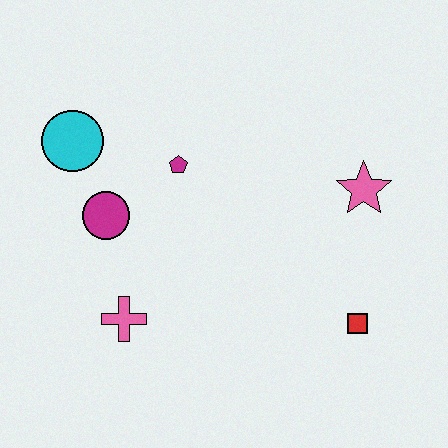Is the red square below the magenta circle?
Yes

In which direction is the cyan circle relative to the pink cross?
The cyan circle is above the pink cross.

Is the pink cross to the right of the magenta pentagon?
No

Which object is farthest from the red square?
The cyan circle is farthest from the red square.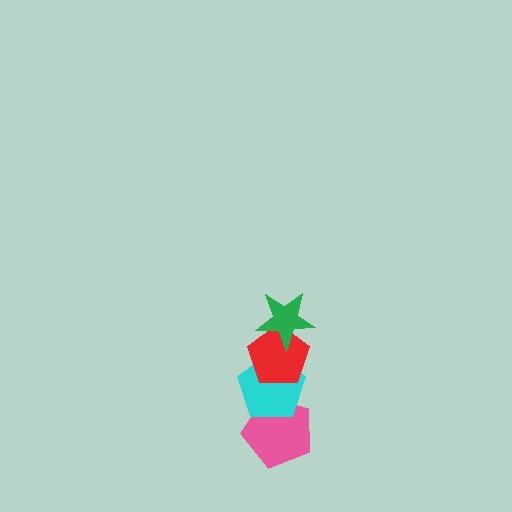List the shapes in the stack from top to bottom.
From top to bottom: the green star, the red pentagon, the cyan pentagon, the pink pentagon.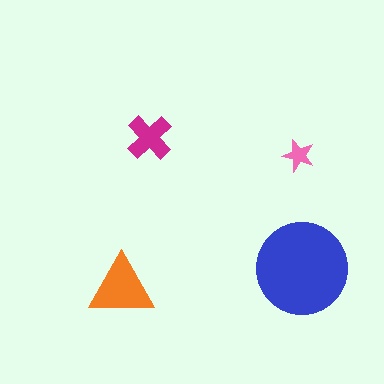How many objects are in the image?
There are 4 objects in the image.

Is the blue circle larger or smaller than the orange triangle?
Larger.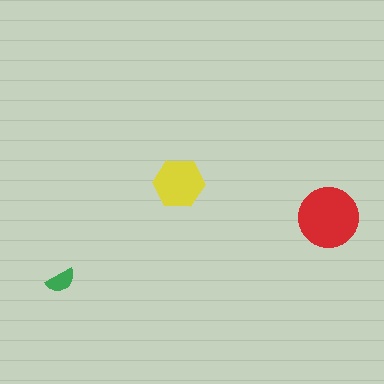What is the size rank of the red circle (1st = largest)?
1st.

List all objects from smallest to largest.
The green semicircle, the yellow hexagon, the red circle.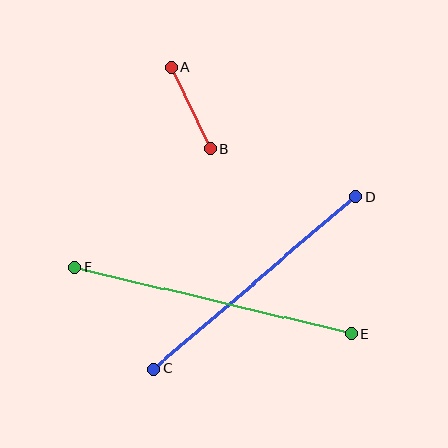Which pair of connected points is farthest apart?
Points E and F are farthest apart.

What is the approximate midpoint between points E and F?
The midpoint is at approximately (213, 301) pixels.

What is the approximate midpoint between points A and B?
The midpoint is at approximately (191, 108) pixels.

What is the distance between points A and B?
The distance is approximately 90 pixels.